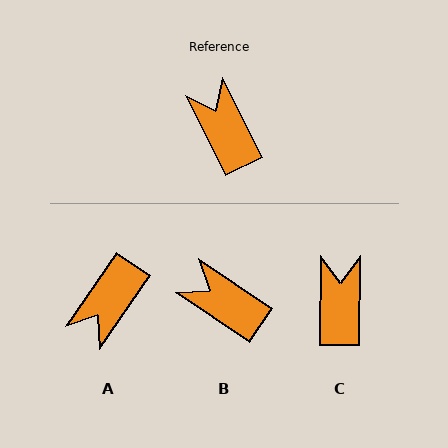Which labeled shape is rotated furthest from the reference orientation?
A, about 119 degrees away.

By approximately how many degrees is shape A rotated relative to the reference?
Approximately 119 degrees counter-clockwise.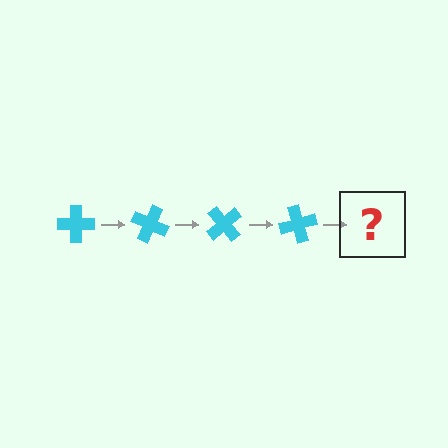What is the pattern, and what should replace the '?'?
The pattern is that the cross rotates 25 degrees each step. The '?' should be a cyan cross rotated 100 degrees.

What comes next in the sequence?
The next element should be a cyan cross rotated 100 degrees.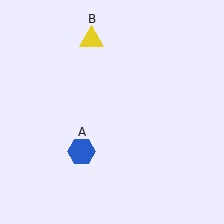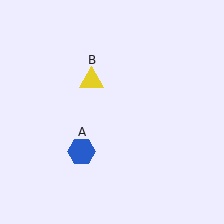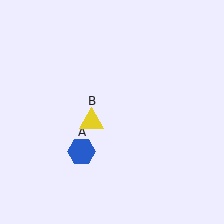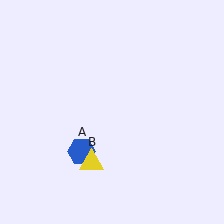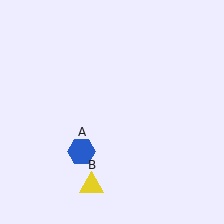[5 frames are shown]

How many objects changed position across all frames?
1 object changed position: yellow triangle (object B).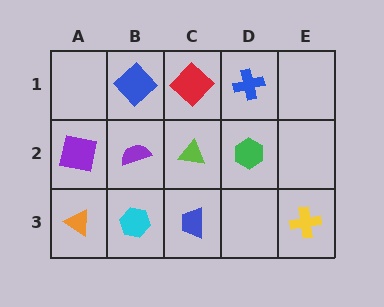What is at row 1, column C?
A red diamond.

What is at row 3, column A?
An orange triangle.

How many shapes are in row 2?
4 shapes.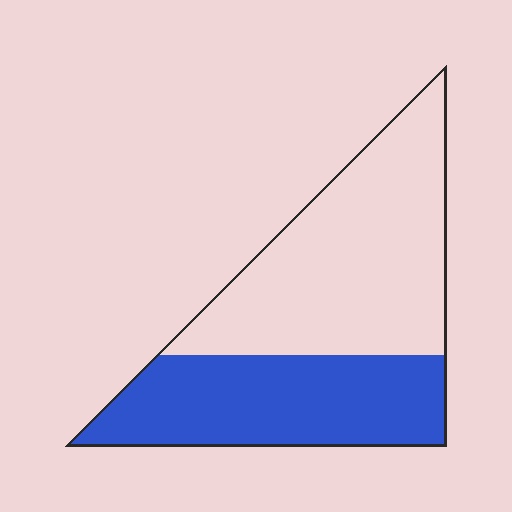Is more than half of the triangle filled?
No.